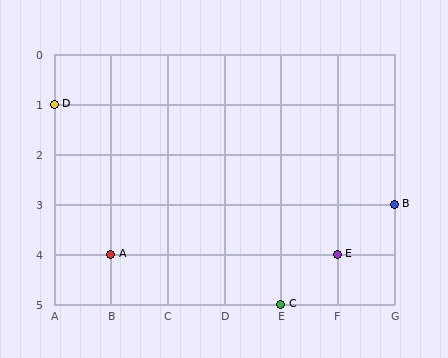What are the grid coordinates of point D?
Point D is at grid coordinates (A, 1).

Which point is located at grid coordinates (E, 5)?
Point C is at (E, 5).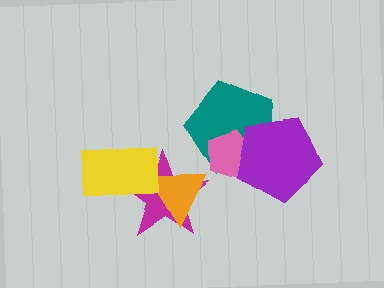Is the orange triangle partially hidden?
Yes, it is partially covered by another shape.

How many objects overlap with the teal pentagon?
2 objects overlap with the teal pentagon.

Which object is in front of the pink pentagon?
The purple pentagon is in front of the pink pentagon.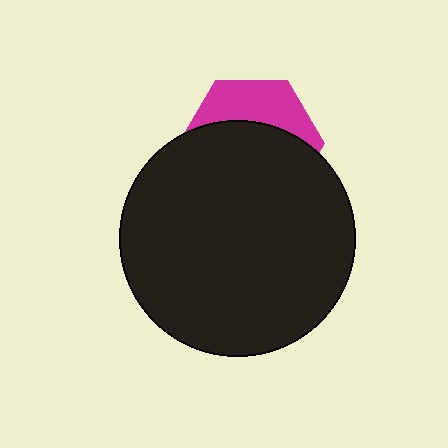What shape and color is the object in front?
The object in front is a black circle.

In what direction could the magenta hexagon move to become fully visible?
The magenta hexagon could move up. That would shift it out from behind the black circle entirely.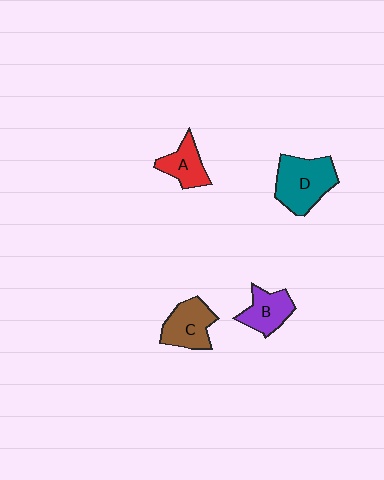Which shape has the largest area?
Shape D (teal).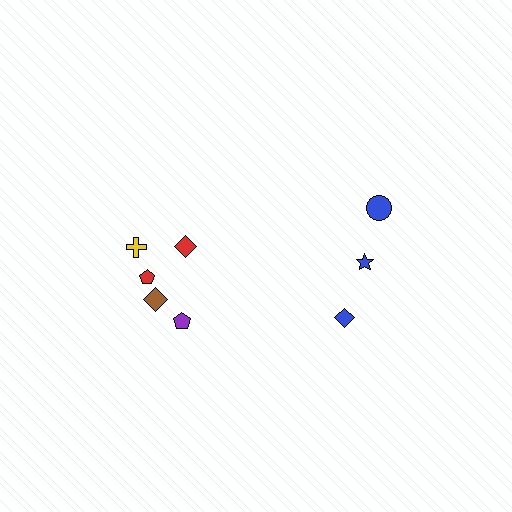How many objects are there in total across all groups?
There are 8 objects.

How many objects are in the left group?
There are 5 objects.